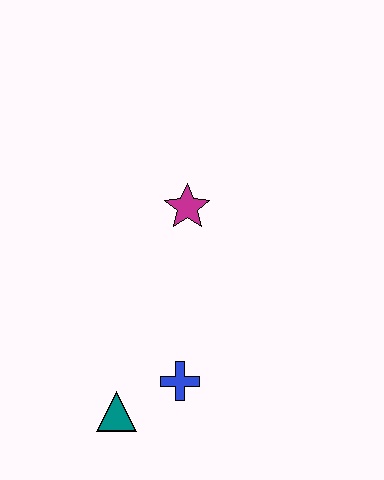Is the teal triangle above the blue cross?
No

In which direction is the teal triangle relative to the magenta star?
The teal triangle is below the magenta star.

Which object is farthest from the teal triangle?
The magenta star is farthest from the teal triangle.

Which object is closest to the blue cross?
The teal triangle is closest to the blue cross.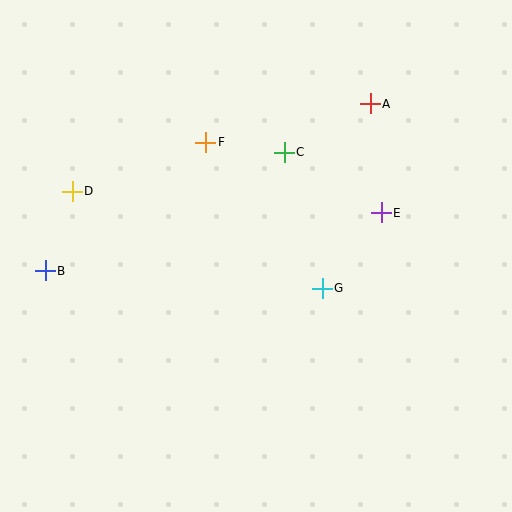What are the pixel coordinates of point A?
Point A is at (370, 104).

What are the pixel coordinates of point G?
Point G is at (322, 288).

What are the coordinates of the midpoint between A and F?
The midpoint between A and F is at (288, 123).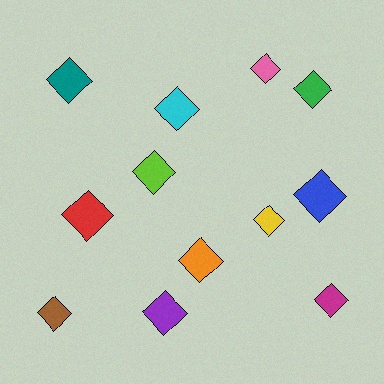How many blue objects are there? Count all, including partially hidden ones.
There is 1 blue object.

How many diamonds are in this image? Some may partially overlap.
There are 12 diamonds.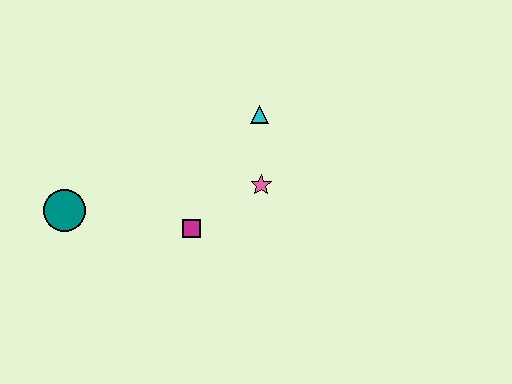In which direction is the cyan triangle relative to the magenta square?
The cyan triangle is above the magenta square.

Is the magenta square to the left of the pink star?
Yes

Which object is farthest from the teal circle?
The cyan triangle is farthest from the teal circle.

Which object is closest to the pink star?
The cyan triangle is closest to the pink star.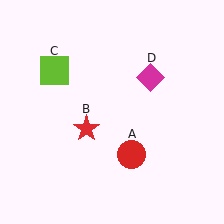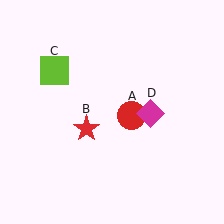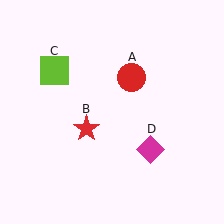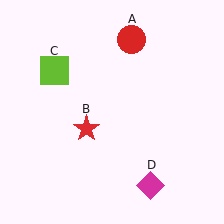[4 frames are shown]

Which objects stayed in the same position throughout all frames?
Red star (object B) and lime square (object C) remained stationary.